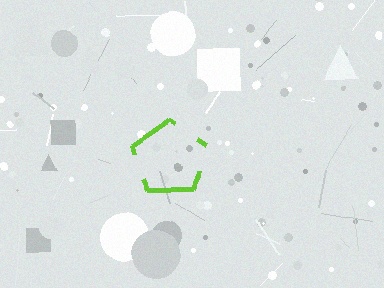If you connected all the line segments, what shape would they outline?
They would outline a pentagon.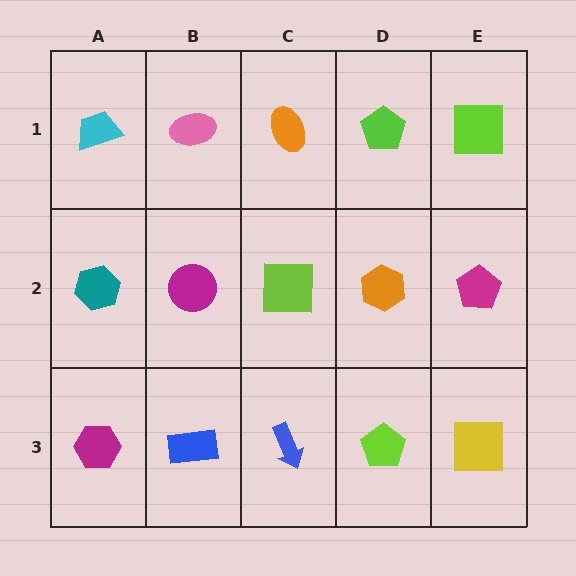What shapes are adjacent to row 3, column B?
A magenta circle (row 2, column B), a magenta hexagon (row 3, column A), a blue arrow (row 3, column C).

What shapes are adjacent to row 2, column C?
An orange ellipse (row 1, column C), a blue arrow (row 3, column C), a magenta circle (row 2, column B), an orange hexagon (row 2, column D).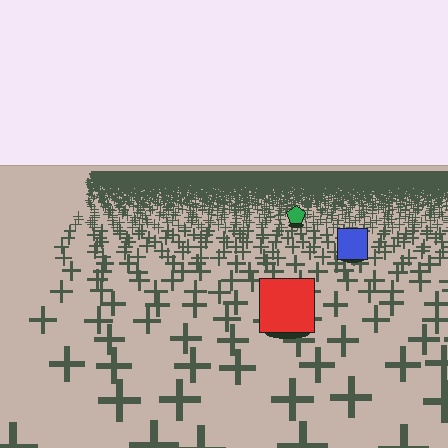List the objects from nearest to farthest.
From nearest to farthest: the red square, the blue square, the green pentagon.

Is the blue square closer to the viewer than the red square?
No. The red square is closer — you can tell from the texture gradient: the ground texture is coarser near it.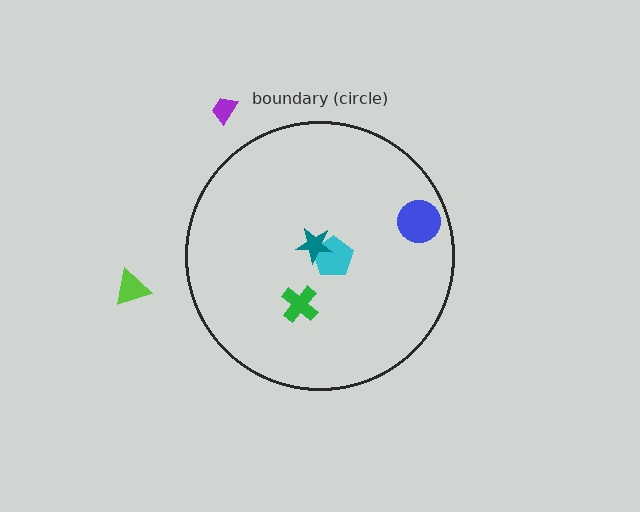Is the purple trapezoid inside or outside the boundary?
Outside.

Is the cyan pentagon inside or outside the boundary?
Inside.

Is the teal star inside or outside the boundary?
Inside.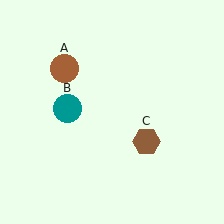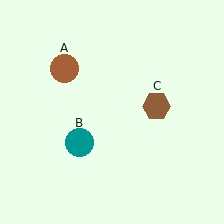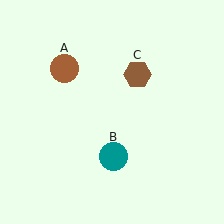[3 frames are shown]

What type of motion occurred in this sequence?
The teal circle (object B), brown hexagon (object C) rotated counterclockwise around the center of the scene.